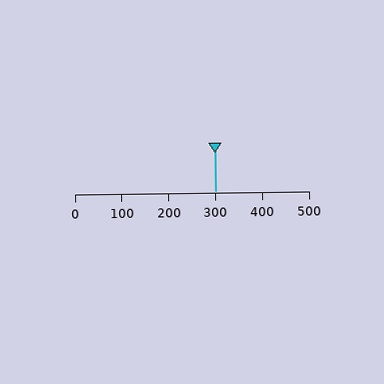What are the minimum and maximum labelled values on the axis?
The axis runs from 0 to 500.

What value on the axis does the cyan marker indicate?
The marker indicates approximately 300.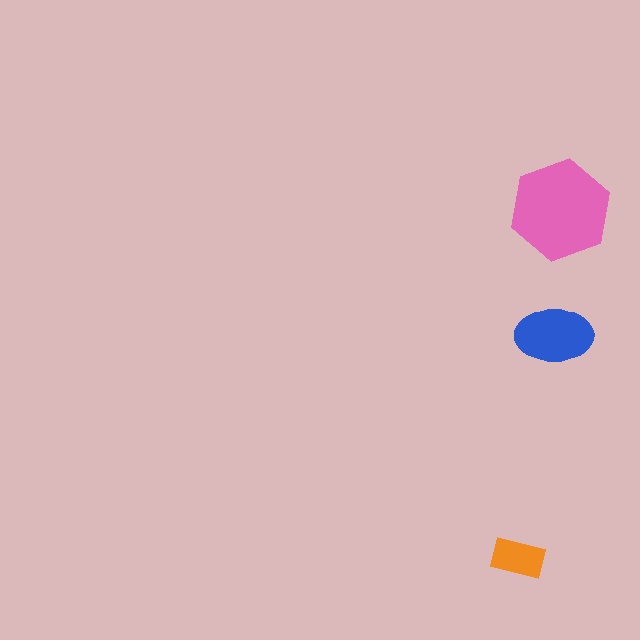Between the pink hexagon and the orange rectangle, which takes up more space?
The pink hexagon.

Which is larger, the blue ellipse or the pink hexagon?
The pink hexagon.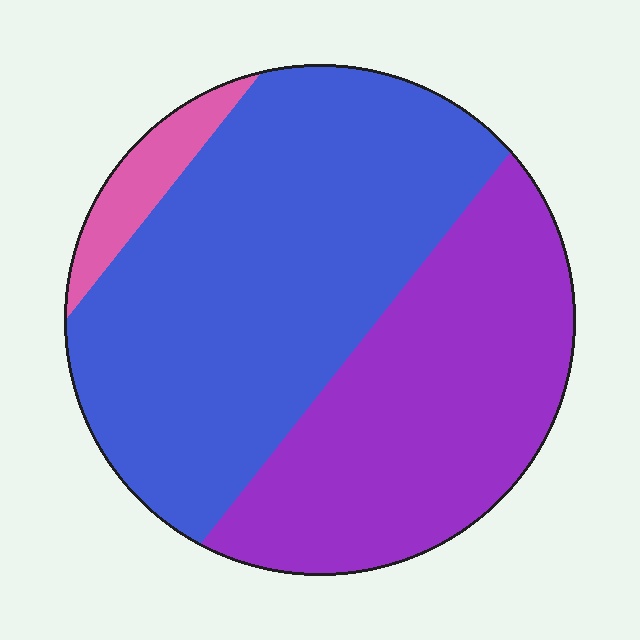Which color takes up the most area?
Blue, at roughly 55%.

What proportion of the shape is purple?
Purple covers around 40% of the shape.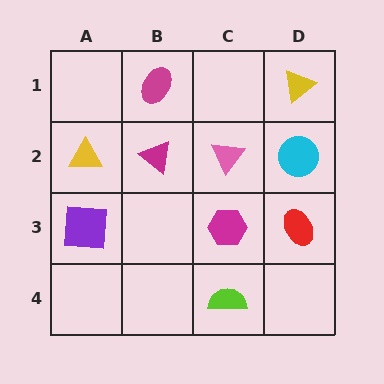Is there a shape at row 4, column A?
No, that cell is empty.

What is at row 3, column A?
A purple square.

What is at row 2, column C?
A pink triangle.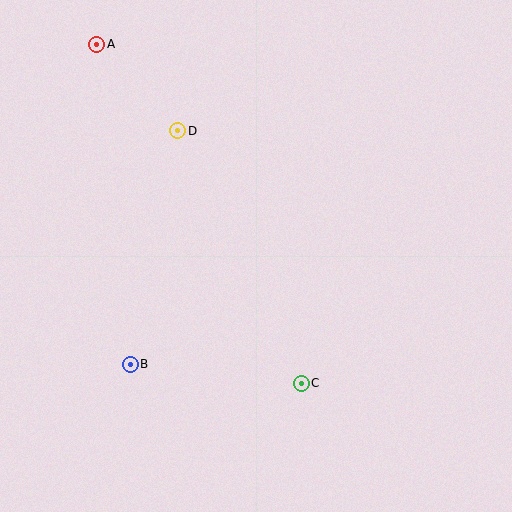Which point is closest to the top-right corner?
Point D is closest to the top-right corner.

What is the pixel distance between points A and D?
The distance between A and D is 119 pixels.